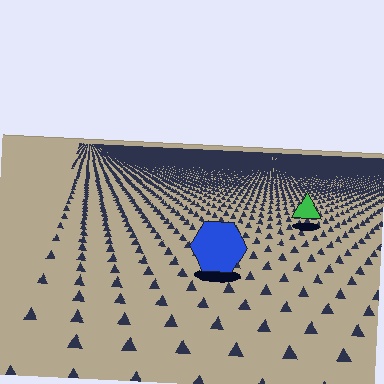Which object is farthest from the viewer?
The green triangle is farthest from the viewer. It appears smaller and the ground texture around it is denser.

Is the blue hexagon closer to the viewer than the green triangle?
Yes. The blue hexagon is closer — you can tell from the texture gradient: the ground texture is coarser near it.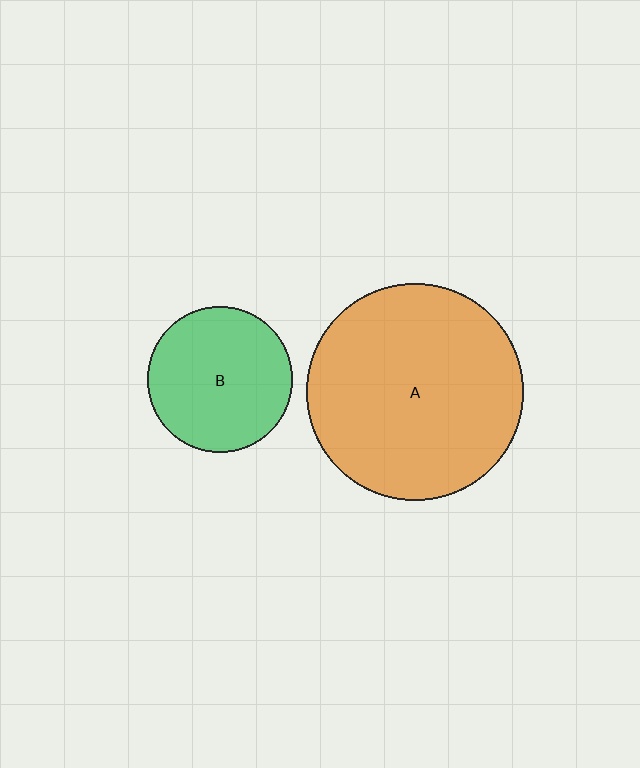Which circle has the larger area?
Circle A (orange).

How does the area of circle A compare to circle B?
Approximately 2.2 times.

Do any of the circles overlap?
No, none of the circles overlap.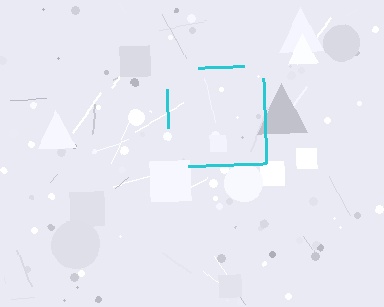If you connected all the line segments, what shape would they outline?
They would outline a square.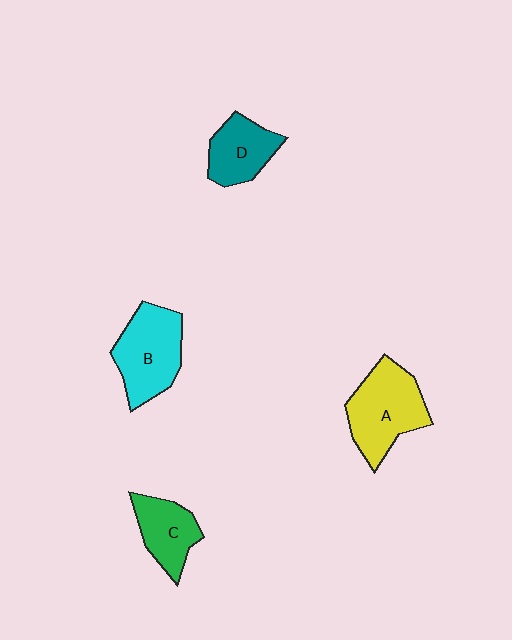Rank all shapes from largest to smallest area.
From largest to smallest: A (yellow), B (cyan), D (teal), C (green).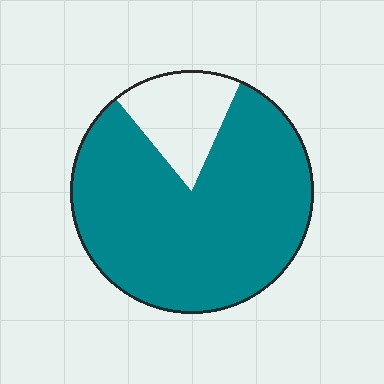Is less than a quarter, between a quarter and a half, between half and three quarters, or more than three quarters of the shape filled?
More than three quarters.